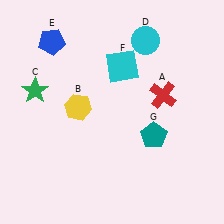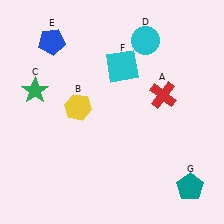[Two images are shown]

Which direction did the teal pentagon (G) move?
The teal pentagon (G) moved down.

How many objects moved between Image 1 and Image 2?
1 object moved between the two images.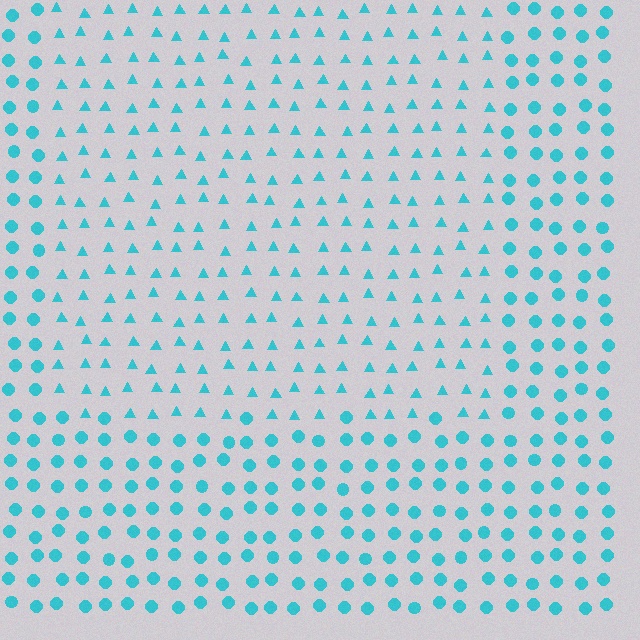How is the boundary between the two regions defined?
The boundary is defined by a change in element shape: triangles inside vs. circles outside. All elements share the same color and spacing.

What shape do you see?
I see a rectangle.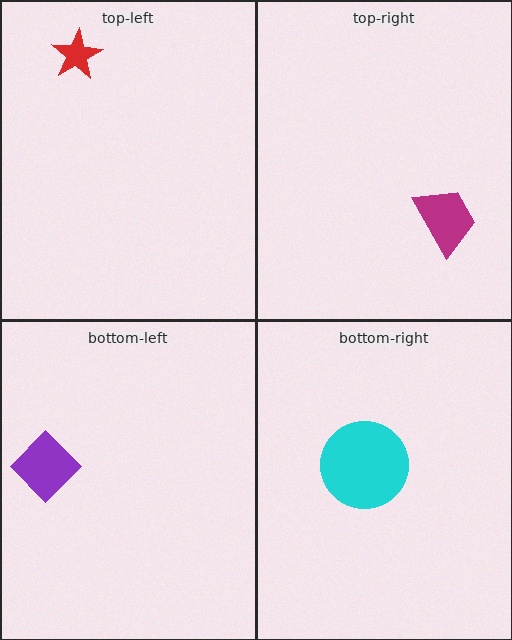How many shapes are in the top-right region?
1.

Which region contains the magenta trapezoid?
The top-right region.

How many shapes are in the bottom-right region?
1.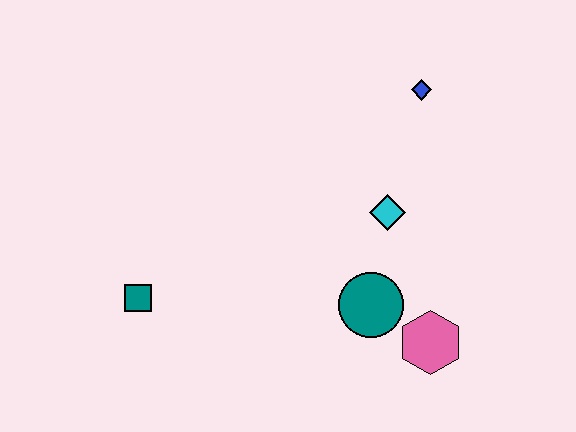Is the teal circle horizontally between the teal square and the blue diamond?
Yes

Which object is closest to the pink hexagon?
The teal circle is closest to the pink hexagon.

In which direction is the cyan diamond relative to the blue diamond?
The cyan diamond is below the blue diamond.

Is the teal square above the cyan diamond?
No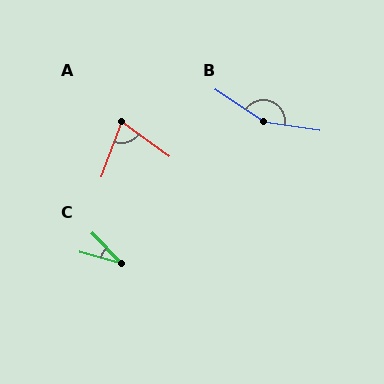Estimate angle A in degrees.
Approximately 75 degrees.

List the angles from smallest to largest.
C (30°), A (75°), B (156°).